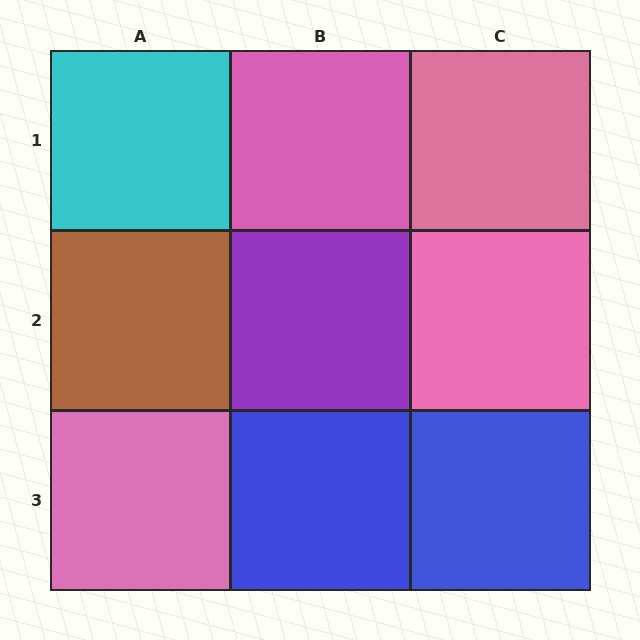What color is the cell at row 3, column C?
Blue.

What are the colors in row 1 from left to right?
Cyan, pink, pink.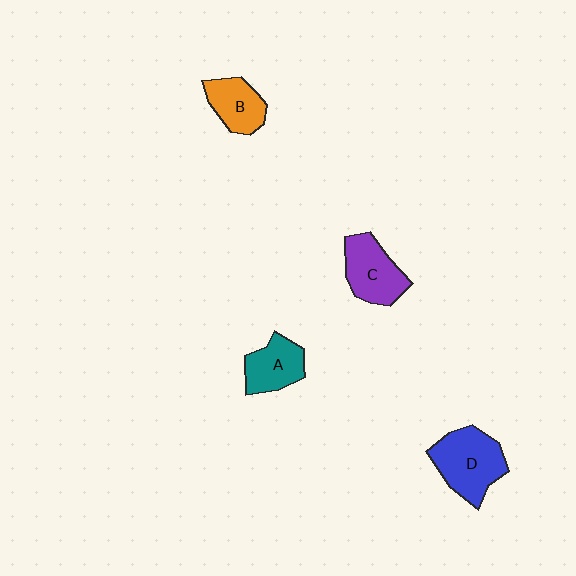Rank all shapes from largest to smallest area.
From largest to smallest: D (blue), C (purple), A (teal), B (orange).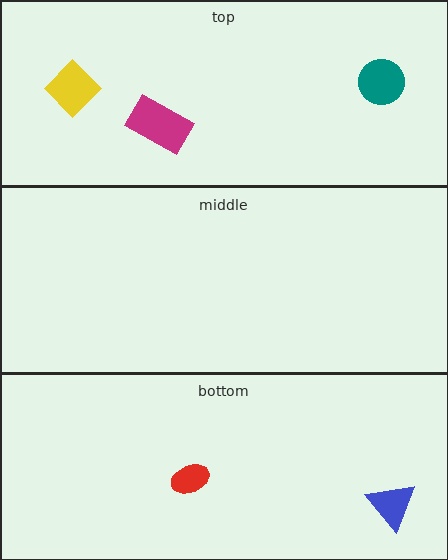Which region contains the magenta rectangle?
The top region.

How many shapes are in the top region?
3.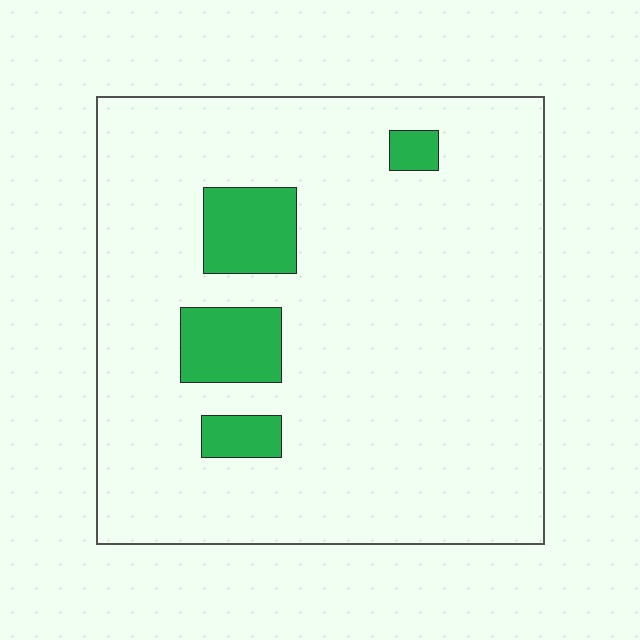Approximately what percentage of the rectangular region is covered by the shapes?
Approximately 10%.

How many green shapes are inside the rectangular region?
4.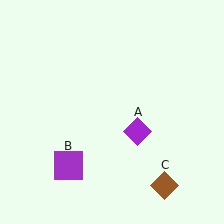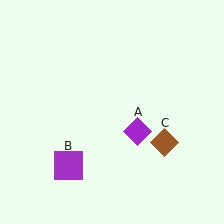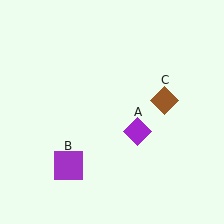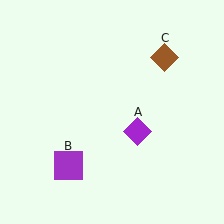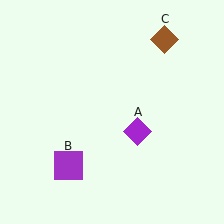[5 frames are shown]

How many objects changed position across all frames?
1 object changed position: brown diamond (object C).